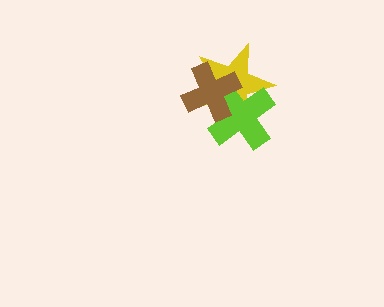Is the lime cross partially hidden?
Yes, it is partially covered by another shape.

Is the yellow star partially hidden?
Yes, it is partially covered by another shape.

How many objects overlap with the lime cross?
2 objects overlap with the lime cross.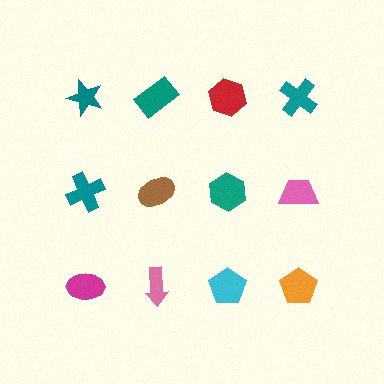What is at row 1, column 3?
A red hexagon.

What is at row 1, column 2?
A teal rectangle.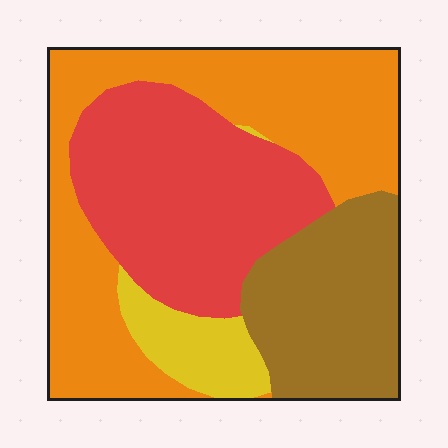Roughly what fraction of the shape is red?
Red covers around 30% of the shape.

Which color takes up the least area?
Yellow, at roughly 10%.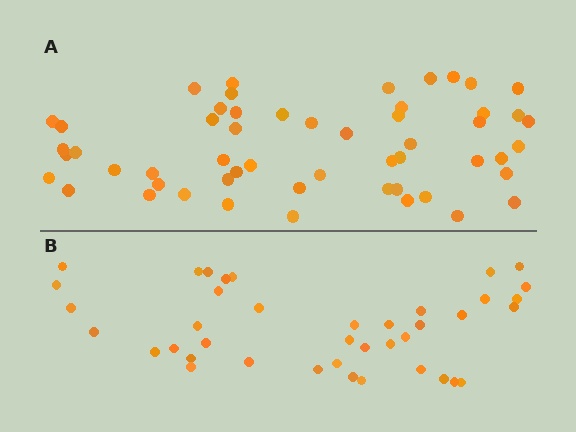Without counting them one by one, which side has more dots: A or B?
Region A (the top region) has more dots.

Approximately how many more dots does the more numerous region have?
Region A has approximately 15 more dots than region B.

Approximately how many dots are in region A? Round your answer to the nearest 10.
About 50 dots. (The exact count is 54, which rounds to 50.)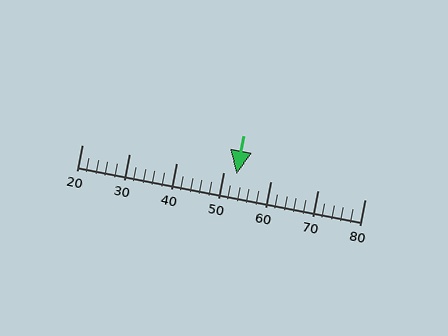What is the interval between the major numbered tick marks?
The major tick marks are spaced 10 units apart.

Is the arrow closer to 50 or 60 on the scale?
The arrow is closer to 50.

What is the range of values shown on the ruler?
The ruler shows values from 20 to 80.